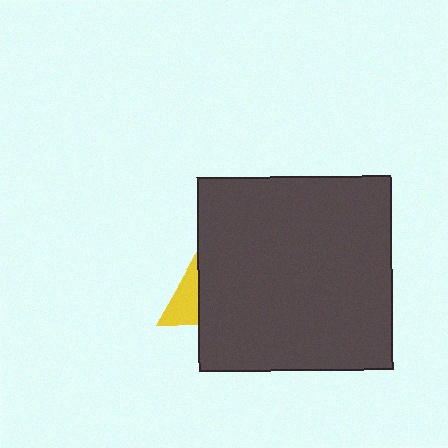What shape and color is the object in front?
The object in front is a dark gray square.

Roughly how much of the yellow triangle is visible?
A small part of it is visible (roughly 33%).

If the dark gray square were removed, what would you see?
You would see the complete yellow triangle.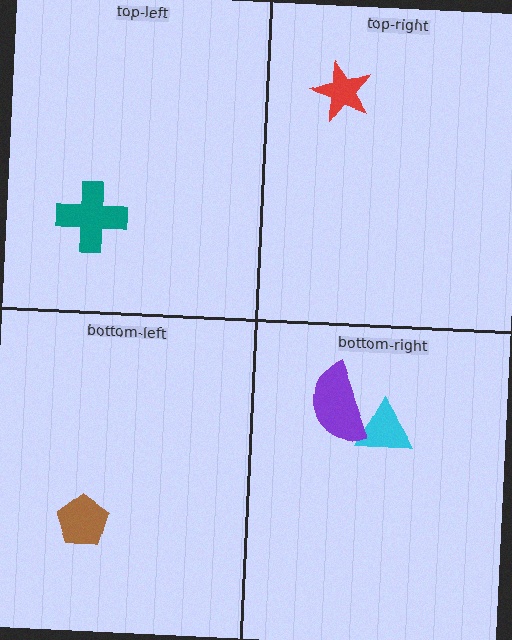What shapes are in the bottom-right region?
The cyan triangle, the purple semicircle.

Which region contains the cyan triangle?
The bottom-right region.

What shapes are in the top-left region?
The teal cross.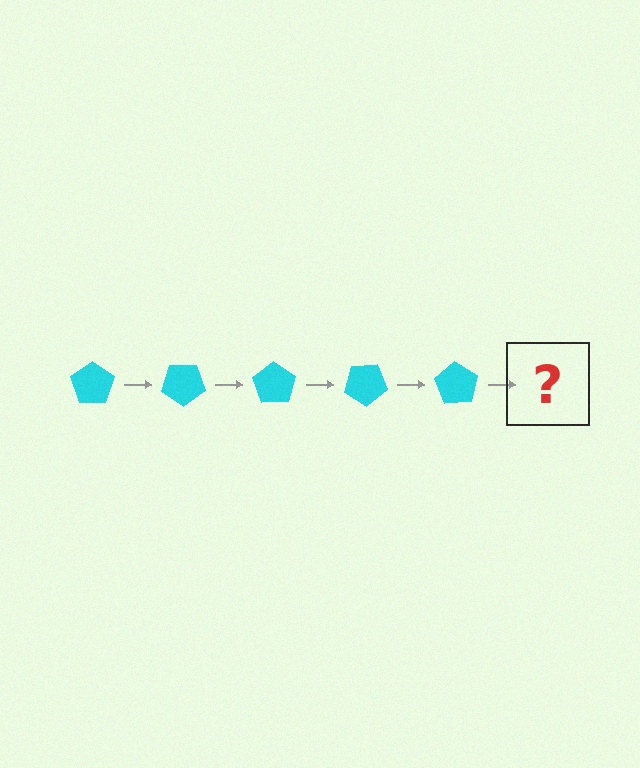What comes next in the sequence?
The next element should be a cyan pentagon rotated 175 degrees.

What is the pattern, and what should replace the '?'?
The pattern is that the pentagon rotates 35 degrees each step. The '?' should be a cyan pentagon rotated 175 degrees.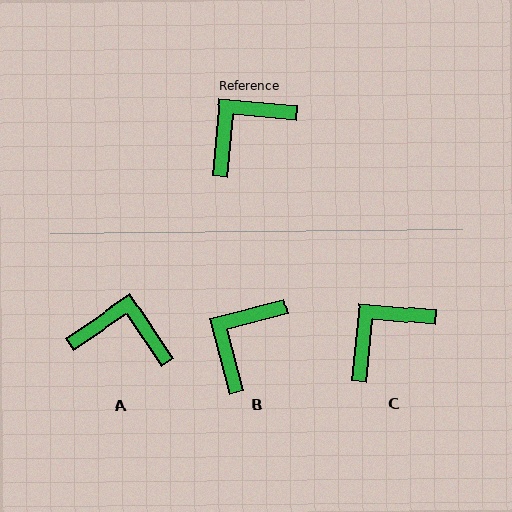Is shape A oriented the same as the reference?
No, it is off by about 51 degrees.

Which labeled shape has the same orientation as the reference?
C.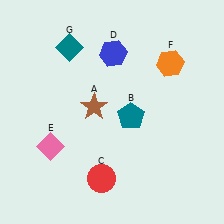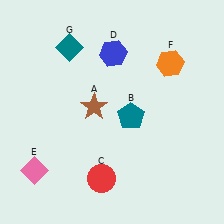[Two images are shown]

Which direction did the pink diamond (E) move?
The pink diamond (E) moved down.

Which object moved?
The pink diamond (E) moved down.